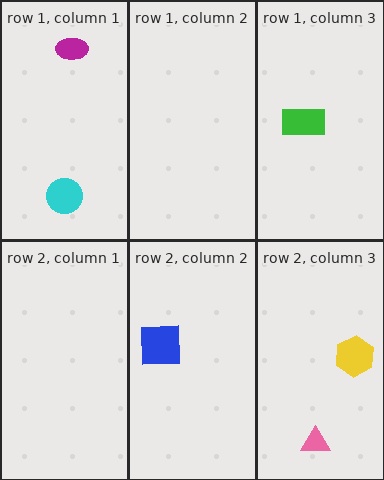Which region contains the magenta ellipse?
The row 1, column 1 region.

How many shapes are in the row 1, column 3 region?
1.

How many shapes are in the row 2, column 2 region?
1.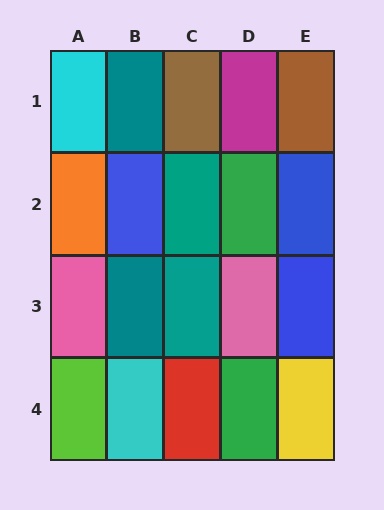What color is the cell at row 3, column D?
Pink.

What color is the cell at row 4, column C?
Red.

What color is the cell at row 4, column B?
Cyan.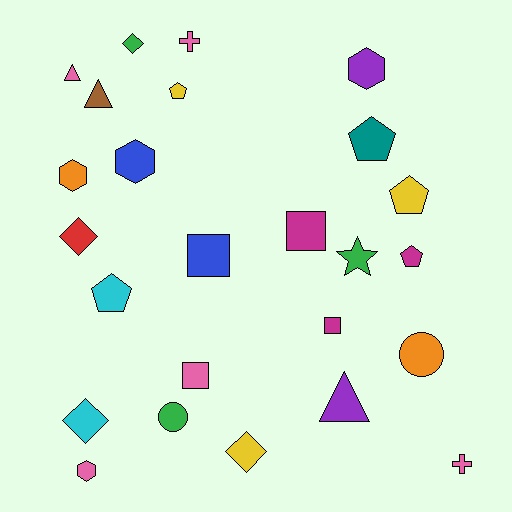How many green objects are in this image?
There are 3 green objects.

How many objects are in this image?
There are 25 objects.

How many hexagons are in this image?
There are 4 hexagons.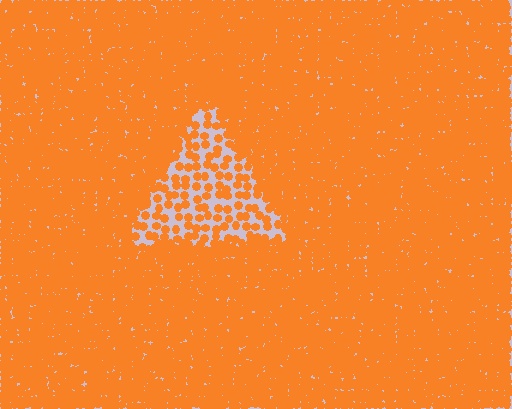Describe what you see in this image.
The image contains small orange elements arranged at two different densities. A triangle-shaped region is visible where the elements are less densely packed than the surrounding area.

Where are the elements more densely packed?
The elements are more densely packed outside the triangle boundary.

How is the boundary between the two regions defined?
The boundary is defined by a change in element density (approximately 2.8x ratio). All elements are the same color, size, and shape.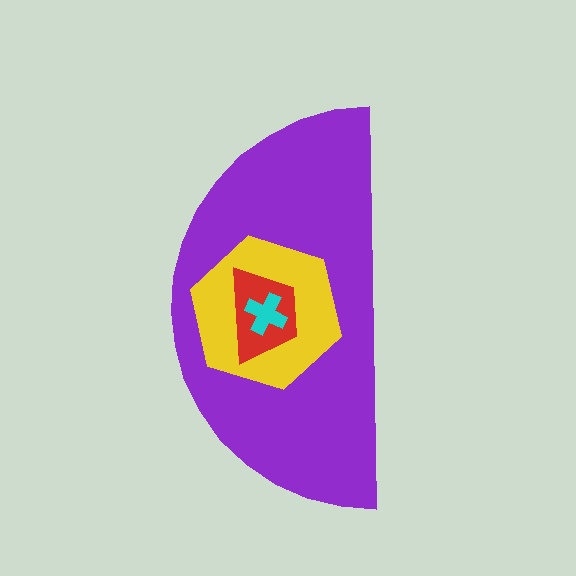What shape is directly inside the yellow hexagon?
The red trapezoid.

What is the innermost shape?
The cyan cross.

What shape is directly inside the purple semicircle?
The yellow hexagon.